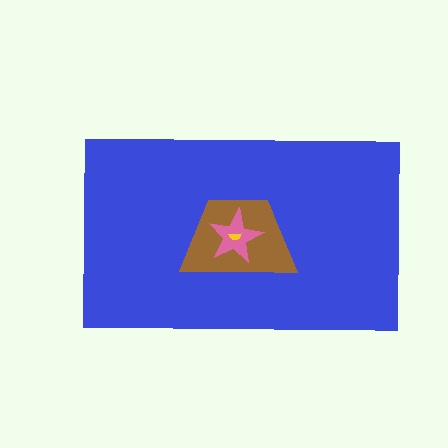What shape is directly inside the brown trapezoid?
The pink star.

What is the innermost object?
The yellow semicircle.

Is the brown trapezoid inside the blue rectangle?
Yes.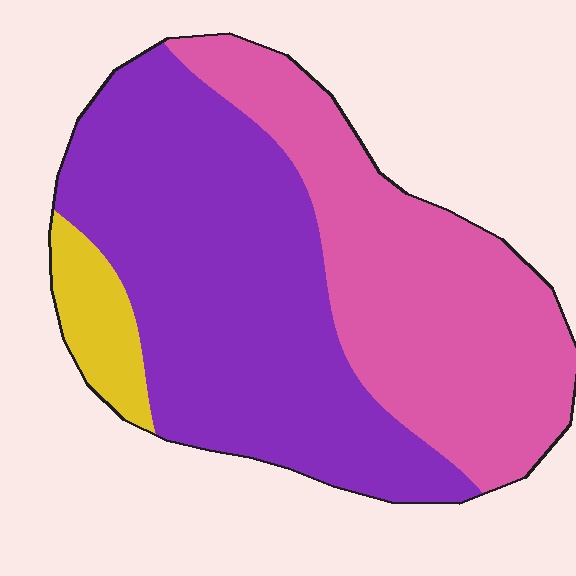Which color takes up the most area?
Purple, at roughly 55%.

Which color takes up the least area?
Yellow, at roughly 5%.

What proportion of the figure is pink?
Pink covers 40% of the figure.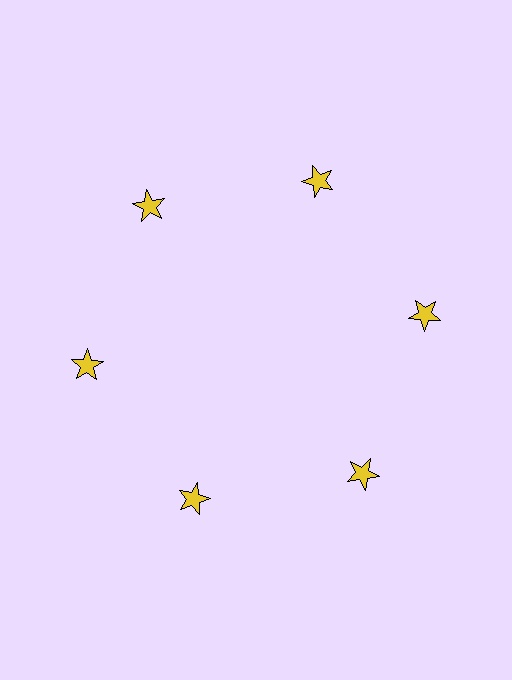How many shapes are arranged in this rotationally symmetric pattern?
There are 6 shapes, arranged in 6 groups of 1.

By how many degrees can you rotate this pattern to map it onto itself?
The pattern maps onto itself every 60 degrees of rotation.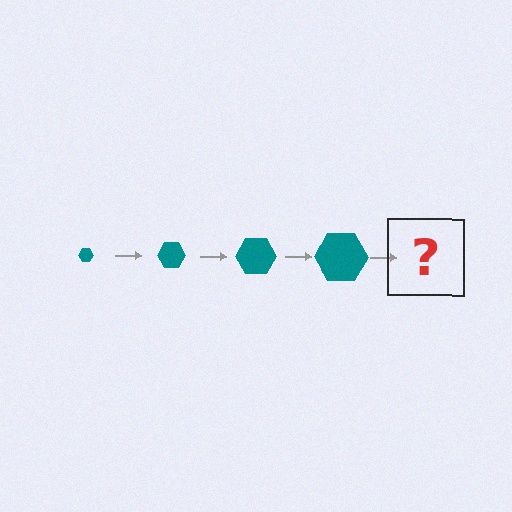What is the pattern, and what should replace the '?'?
The pattern is that the hexagon gets progressively larger each step. The '?' should be a teal hexagon, larger than the previous one.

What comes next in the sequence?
The next element should be a teal hexagon, larger than the previous one.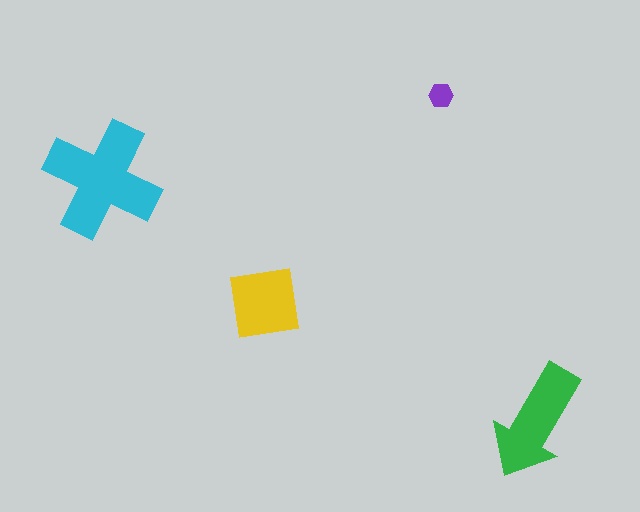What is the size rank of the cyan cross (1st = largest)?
1st.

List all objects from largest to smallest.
The cyan cross, the green arrow, the yellow square, the purple hexagon.